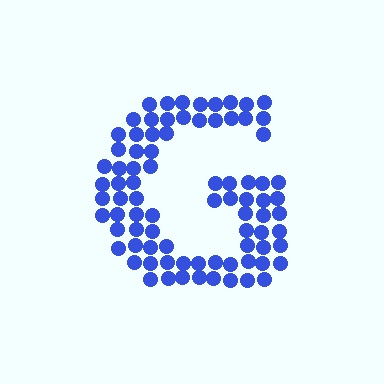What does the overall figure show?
The overall figure shows the letter G.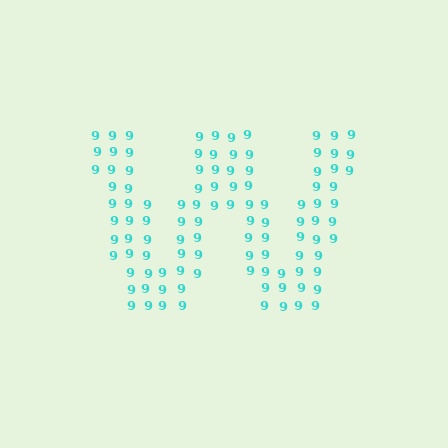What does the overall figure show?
The overall figure shows the letter W.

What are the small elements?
The small elements are digit 9's.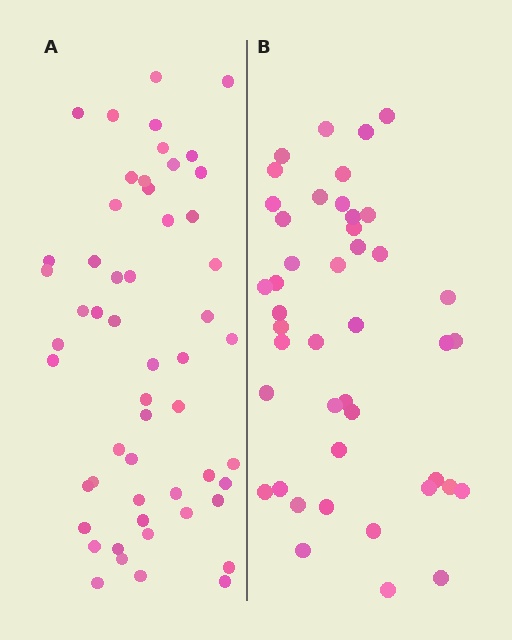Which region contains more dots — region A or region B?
Region A (the left region) has more dots.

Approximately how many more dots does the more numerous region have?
Region A has roughly 10 or so more dots than region B.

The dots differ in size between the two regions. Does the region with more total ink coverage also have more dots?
No. Region B has more total ink coverage because its dots are larger, but region A actually contains more individual dots. Total area can be misleading — the number of items is what matters here.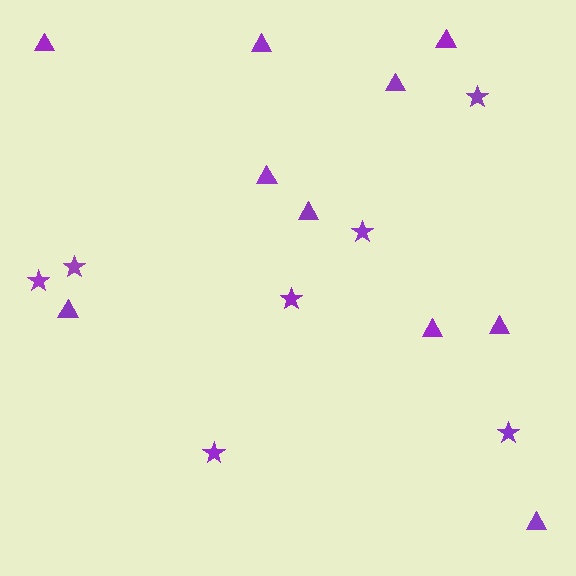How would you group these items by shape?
There are 2 groups: one group of stars (7) and one group of triangles (10).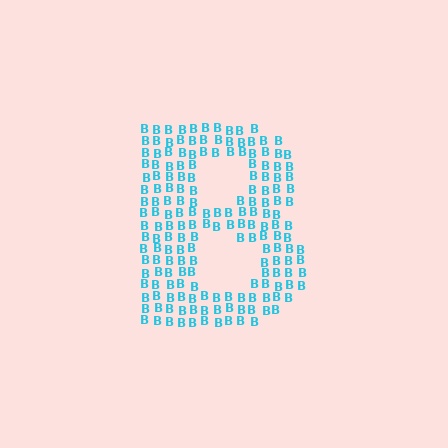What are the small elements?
The small elements are letter B's.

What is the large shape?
The large shape is the letter B.